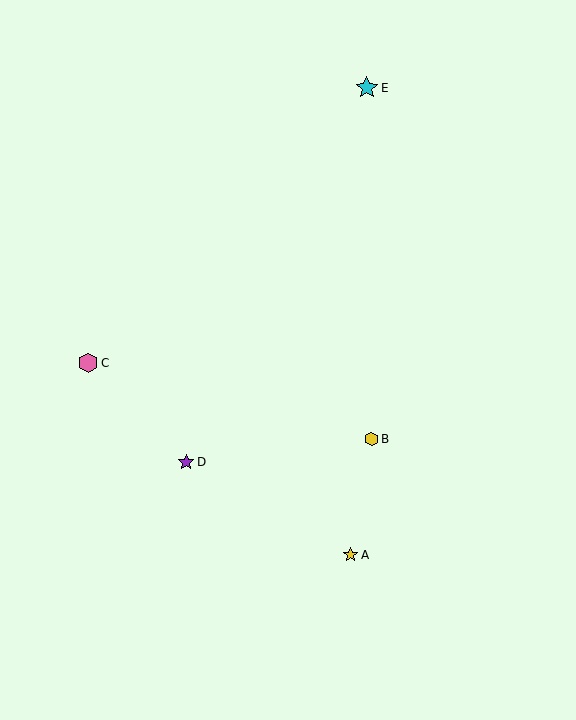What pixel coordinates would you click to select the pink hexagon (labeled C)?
Click at (88, 363) to select the pink hexagon C.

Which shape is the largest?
The cyan star (labeled E) is the largest.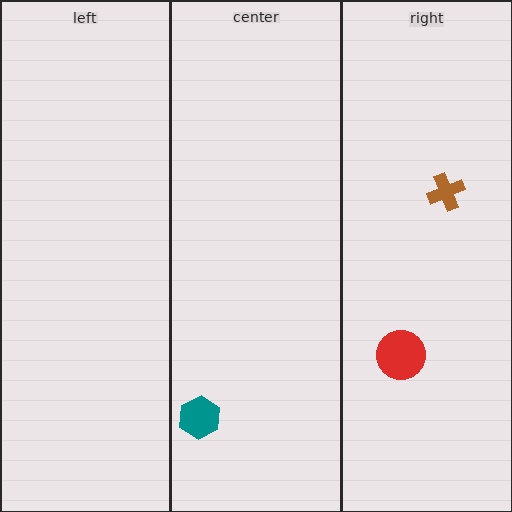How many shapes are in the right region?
2.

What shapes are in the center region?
The teal hexagon.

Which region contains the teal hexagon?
The center region.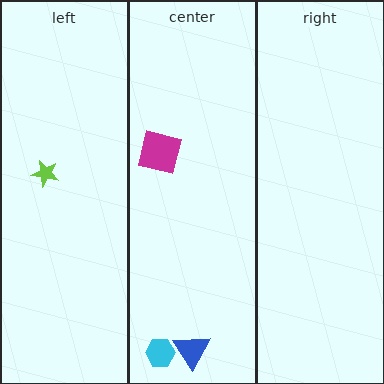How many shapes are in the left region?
1.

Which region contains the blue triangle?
The center region.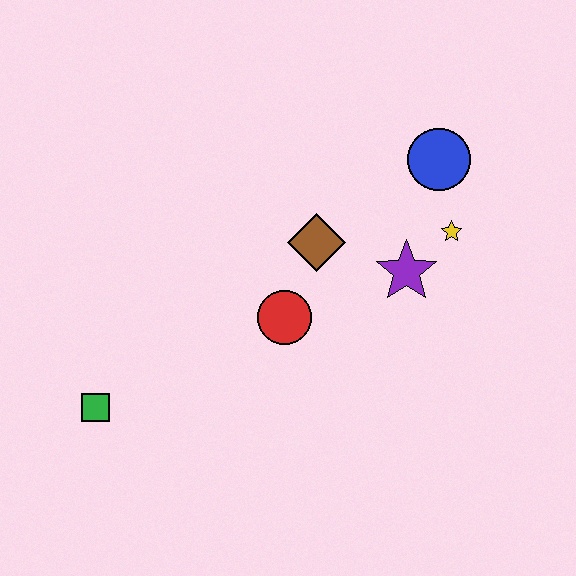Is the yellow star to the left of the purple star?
No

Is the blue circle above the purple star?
Yes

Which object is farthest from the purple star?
The green square is farthest from the purple star.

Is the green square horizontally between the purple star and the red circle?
No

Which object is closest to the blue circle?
The yellow star is closest to the blue circle.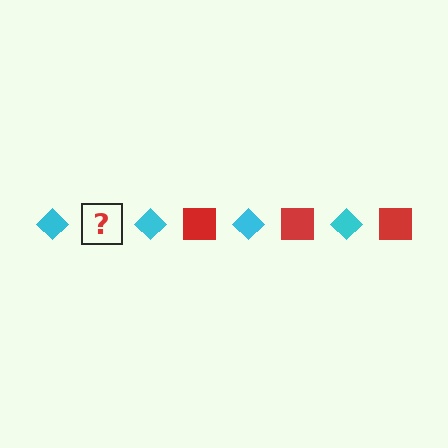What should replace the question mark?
The question mark should be replaced with a red square.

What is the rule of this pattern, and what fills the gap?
The rule is that the pattern alternates between cyan diamond and red square. The gap should be filled with a red square.